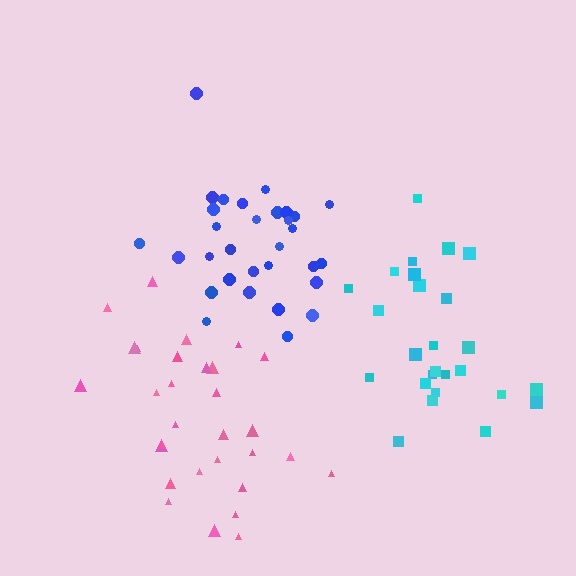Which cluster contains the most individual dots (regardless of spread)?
Blue (31).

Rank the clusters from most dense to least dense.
blue, cyan, pink.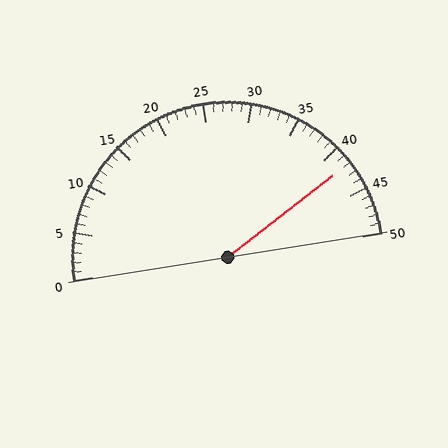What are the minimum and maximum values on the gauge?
The gauge ranges from 0 to 50.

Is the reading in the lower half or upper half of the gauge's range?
The reading is in the upper half of the range (0 to 50).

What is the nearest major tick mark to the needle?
The nearest major tick mark is 40.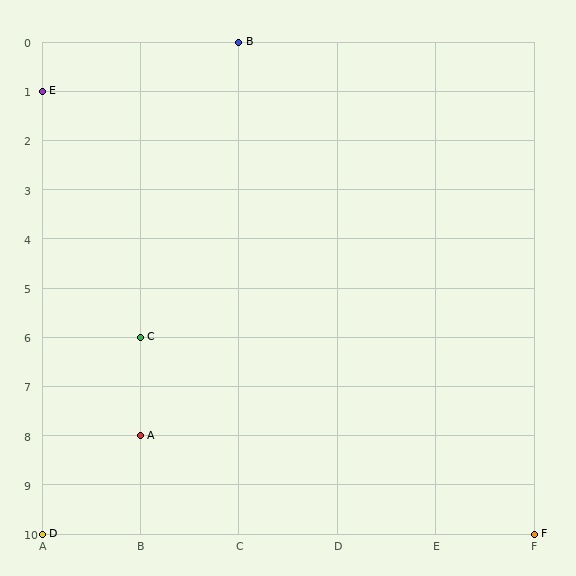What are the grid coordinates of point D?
Point D is at grid coordinates (A, 10).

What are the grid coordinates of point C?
Point C is at grid coordinates (B, 6).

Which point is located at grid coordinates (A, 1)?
Point E is at (A, 1).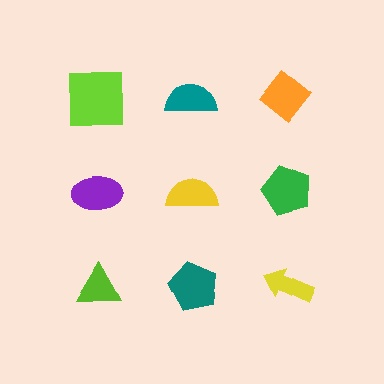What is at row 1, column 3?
An orange diamond.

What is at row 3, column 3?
A yellow arrow.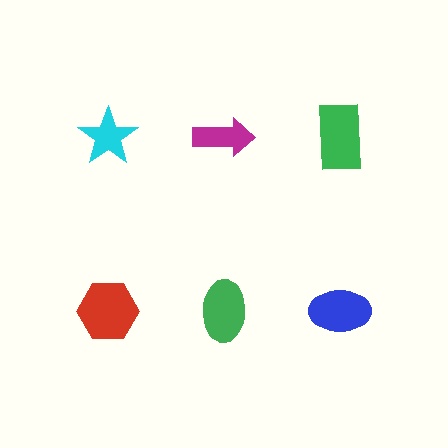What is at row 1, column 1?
A cyan star.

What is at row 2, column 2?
A green ellipse.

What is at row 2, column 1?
A red hexagon.